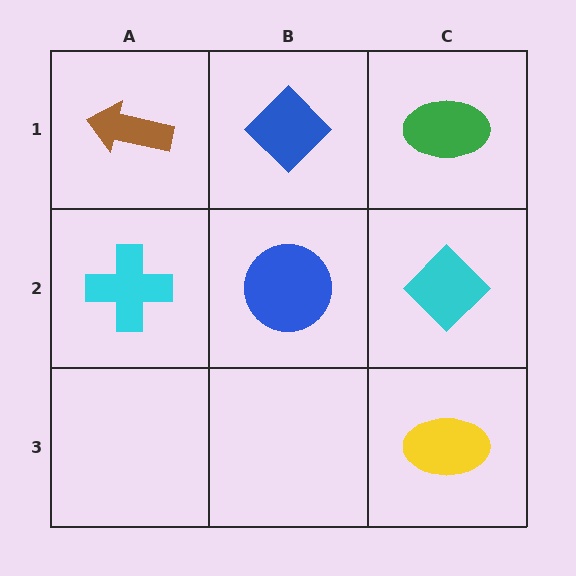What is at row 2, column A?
A cyan cross.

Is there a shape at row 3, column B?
No, that cell is empty.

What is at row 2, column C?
A cyan diamond.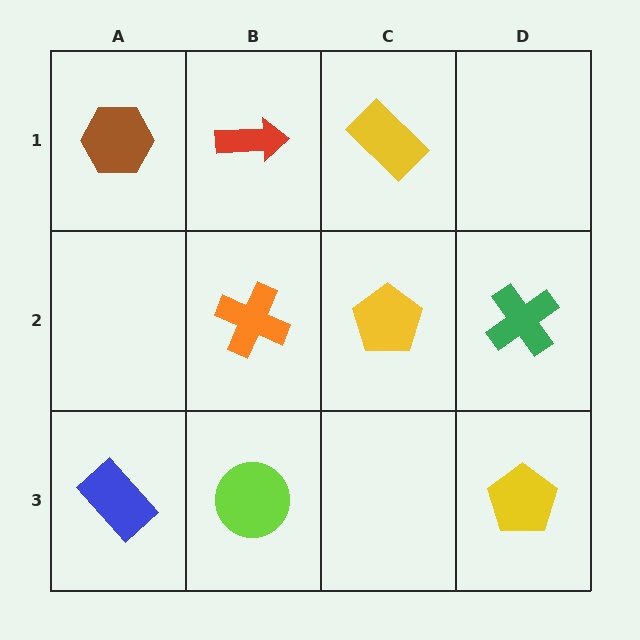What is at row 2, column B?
An orange cross.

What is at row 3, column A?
A blue rectangle.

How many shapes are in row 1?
3 shapes.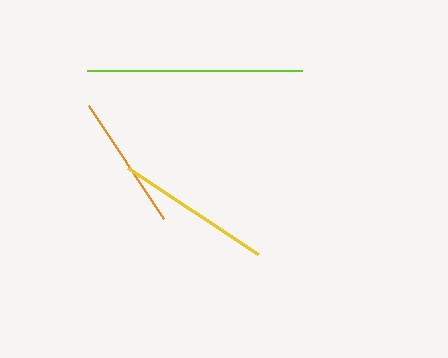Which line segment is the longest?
The lime line is the longest at approximately 215 pixels.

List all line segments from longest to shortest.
From longest to shortest: lime, yellow, orange.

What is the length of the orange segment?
The orange segment is approximately 135 pixels long.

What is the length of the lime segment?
The lime segment is approximately 215 pixels long.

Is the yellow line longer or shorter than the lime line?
The lime line is longer than the yellow line.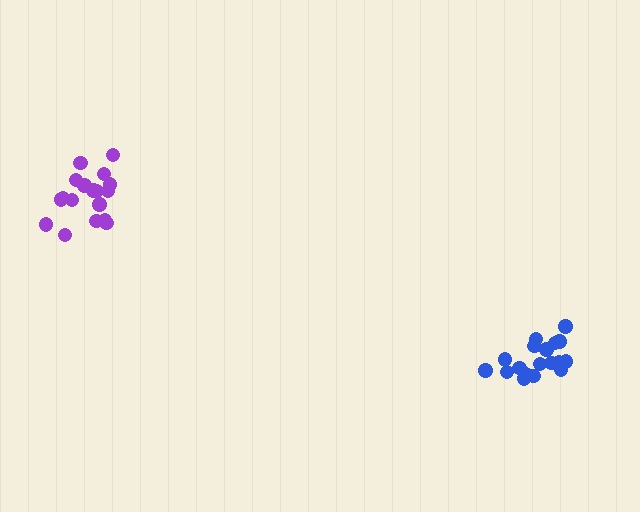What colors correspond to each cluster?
The clusters are colored: blue, purple.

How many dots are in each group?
Group 1: 18 dots, Group 2: 19 dots (37 total).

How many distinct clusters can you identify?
There are 2 distinct clusters.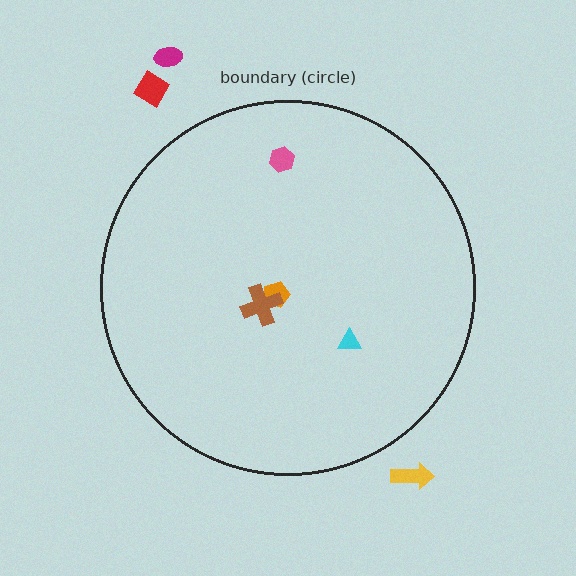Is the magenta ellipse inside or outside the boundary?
Outside.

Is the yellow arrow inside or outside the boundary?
Outside.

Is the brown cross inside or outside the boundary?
Inside.